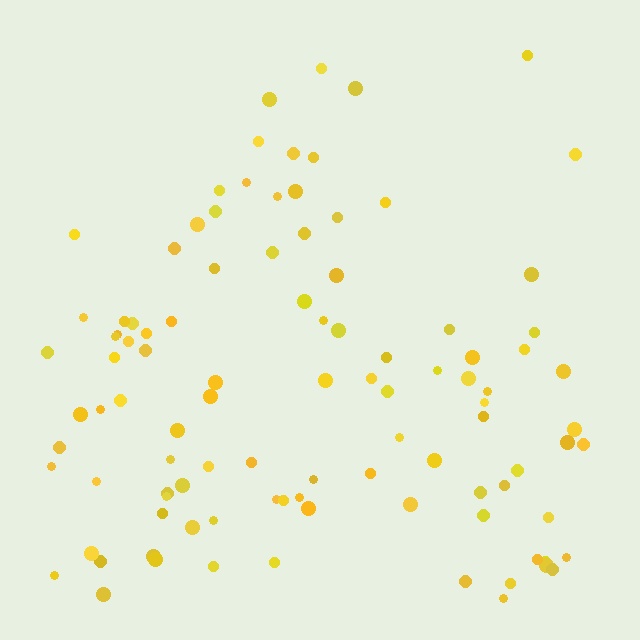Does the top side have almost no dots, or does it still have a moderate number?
Still a moderate number, just noticeably fewer than the bottom.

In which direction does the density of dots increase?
From top to bottom, with the bottom side densest.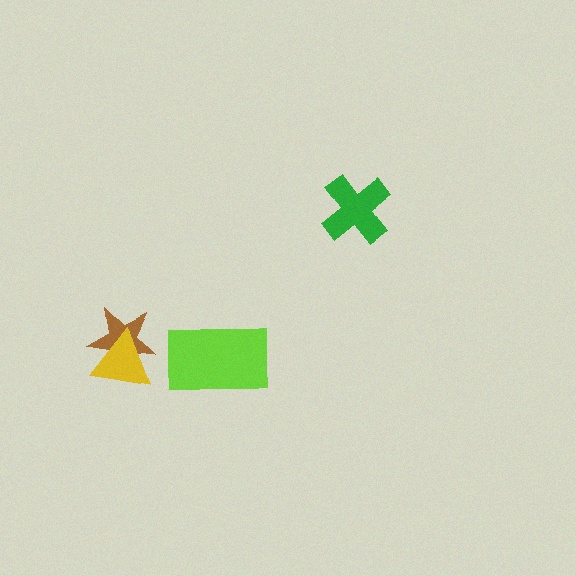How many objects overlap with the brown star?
1 object overlaps with the brown star.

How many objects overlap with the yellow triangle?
1 object overlaps with the yellow triangle.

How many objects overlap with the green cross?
0 objects overlap with the green cross.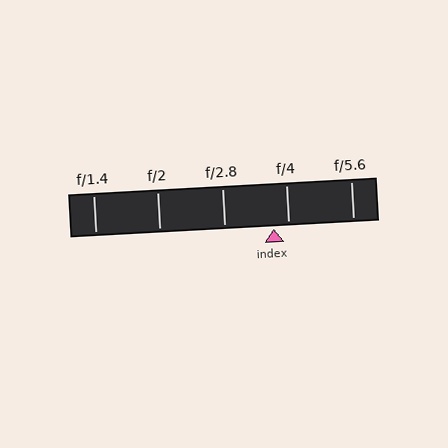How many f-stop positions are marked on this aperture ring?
There are 5 f-stop positions marked.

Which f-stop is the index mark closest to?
The index mark is closest to f/4.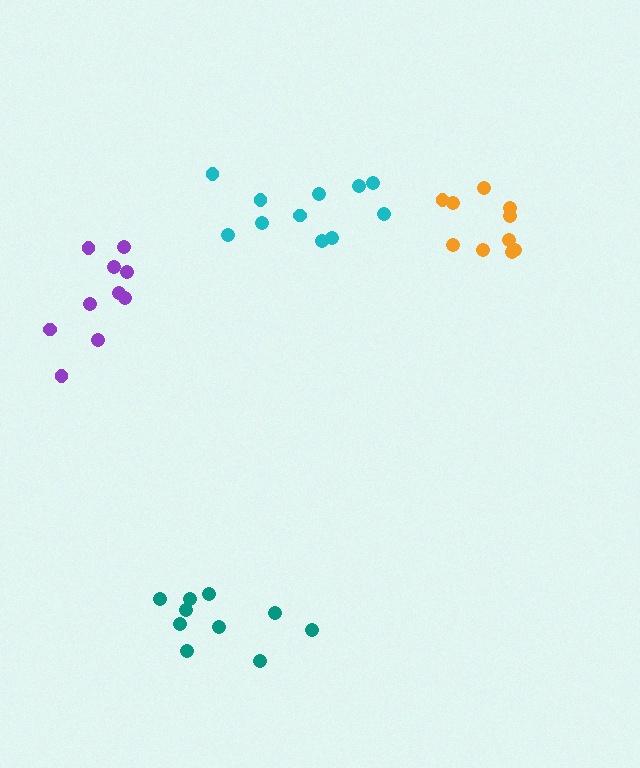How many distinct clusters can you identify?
There are 4 distinct clusters.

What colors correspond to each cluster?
The clusters are colored: teal, orange, purple, cyan.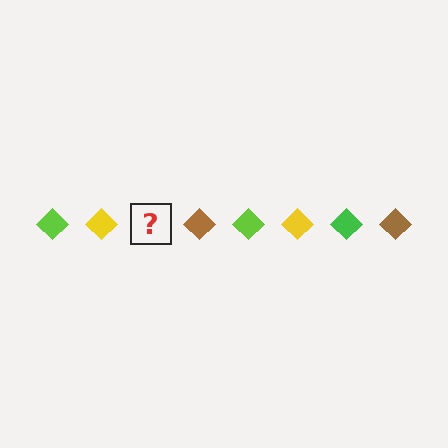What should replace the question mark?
The question mark should be replaced with a green diamond.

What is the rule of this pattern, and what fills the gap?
The rule is that the pattern cycles through lime, yellow, green, brown diamonds. The gap should be filled with a green diamond.